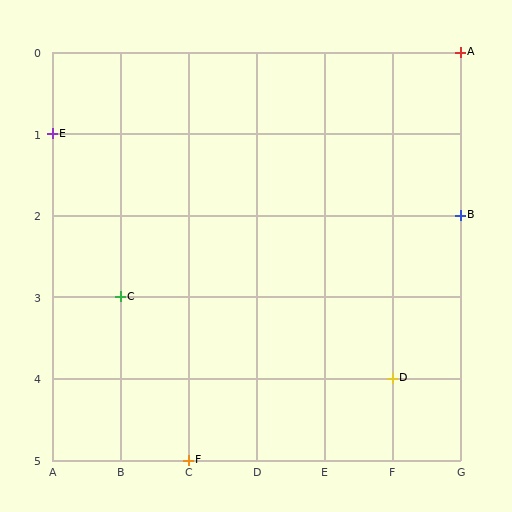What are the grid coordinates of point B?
Point B is at grid coordinates (G, 2).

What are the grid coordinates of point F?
Point F is at grid coordinates (C, 5).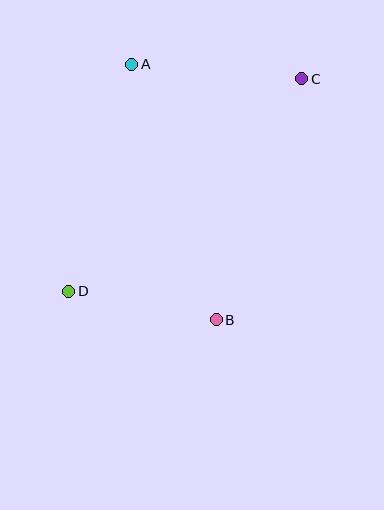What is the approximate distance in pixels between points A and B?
The distance between A and B is approximately 270 pixels.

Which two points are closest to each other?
Points B and D are closest to each other.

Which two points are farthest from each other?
Points C and D are farthest from each other.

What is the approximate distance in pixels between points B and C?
The distance between B and C is approximately 255 pixels.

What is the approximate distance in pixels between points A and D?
The distance between A and D is approximately 235 pixels.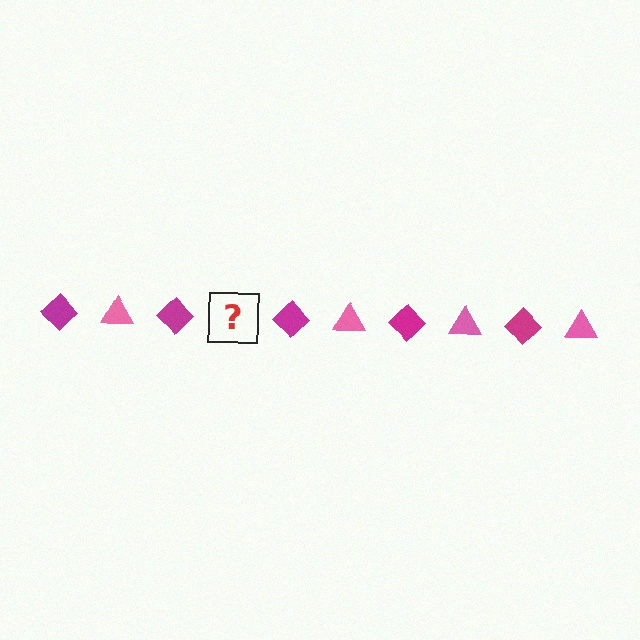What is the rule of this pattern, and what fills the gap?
The rule is that the pattern alternates between magenta diamond and pink triangle. The gap should be filled with a pink triangle.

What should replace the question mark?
The question mark should be replaced with a pink triangle.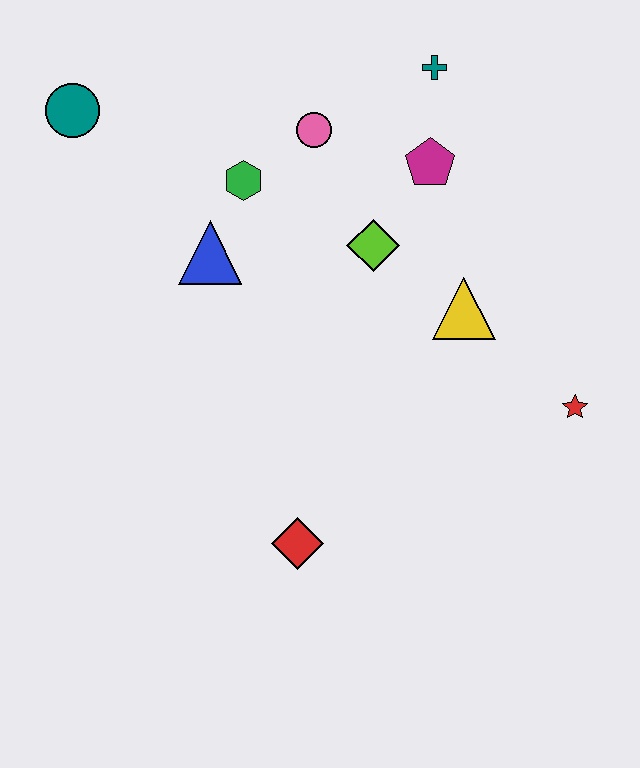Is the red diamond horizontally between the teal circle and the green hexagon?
No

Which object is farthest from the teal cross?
The red diamond is farthest from the teal cross.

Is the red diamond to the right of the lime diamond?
No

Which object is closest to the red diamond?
The yellow triangle is closest to the red diamond.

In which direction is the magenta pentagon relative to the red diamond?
The magenta pentagon is above the red diamond.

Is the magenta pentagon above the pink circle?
No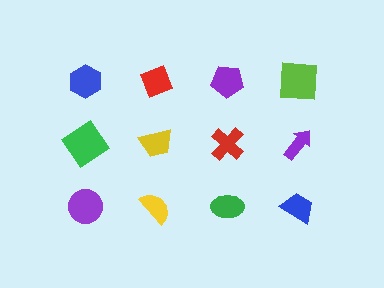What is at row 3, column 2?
A yellow semicircle.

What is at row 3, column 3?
A green ellipse.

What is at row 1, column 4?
A lime square.